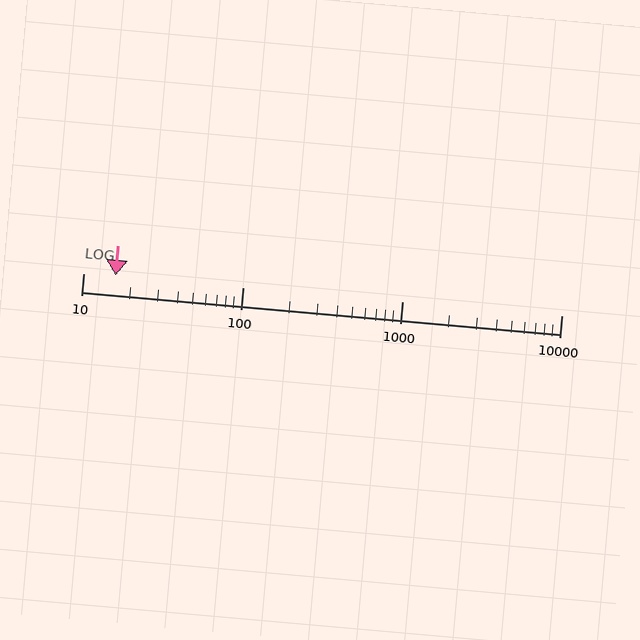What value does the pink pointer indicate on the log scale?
The pointer indicates approximately 16.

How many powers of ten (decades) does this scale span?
The scale spans 3 decades, from 10 to 10000.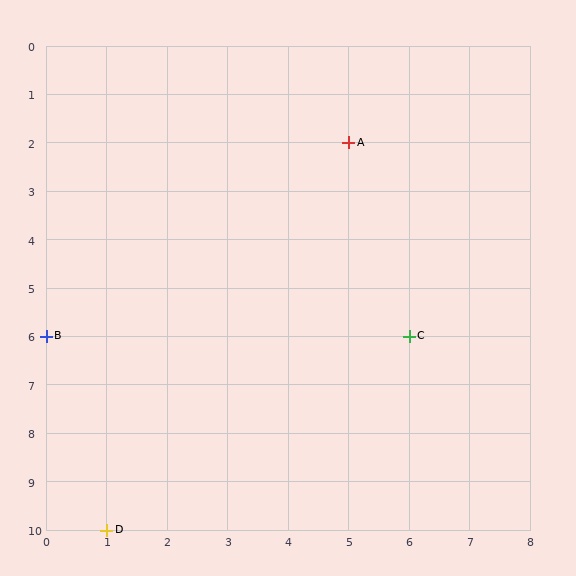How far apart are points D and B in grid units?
Points D and B are 1 column and 4 rows apart (about 4.1 grid units diagonally).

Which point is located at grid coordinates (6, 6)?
Point C is at (6, 6).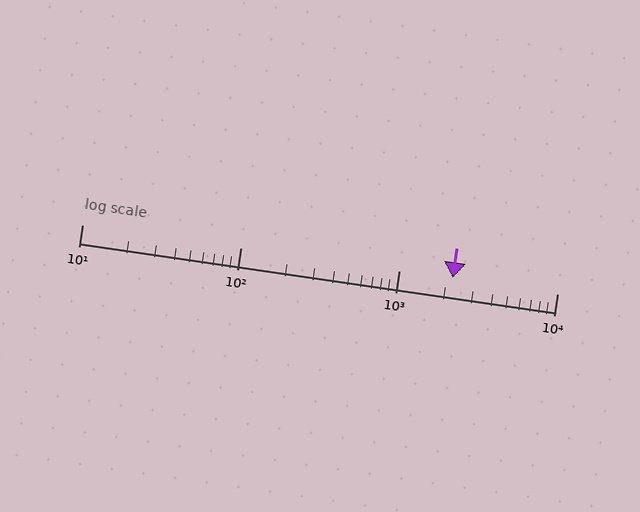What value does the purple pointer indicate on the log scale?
The pointer indicates approximately 2200.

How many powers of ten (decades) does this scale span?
The scale spans 3 decades, from 10 to 10000.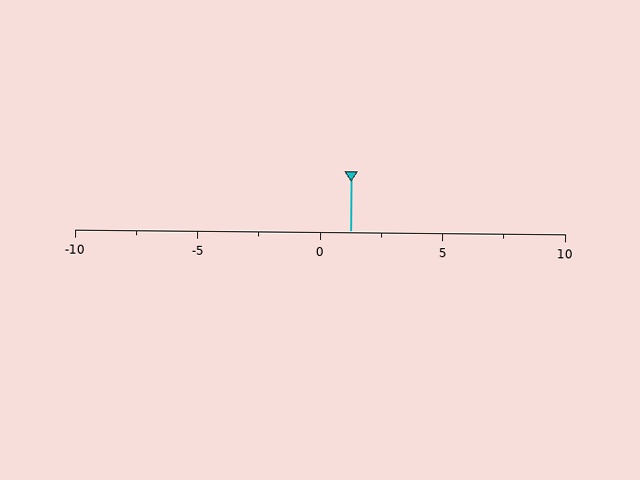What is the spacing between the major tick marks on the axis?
The major ticks are spaced 5 apart.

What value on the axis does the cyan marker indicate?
The marker indicates approximately 1.2.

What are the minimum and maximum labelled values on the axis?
The axis runs from -10 to 10.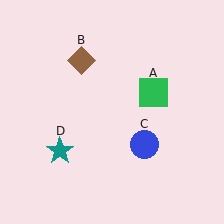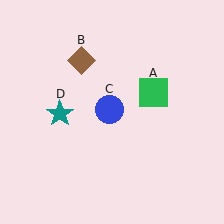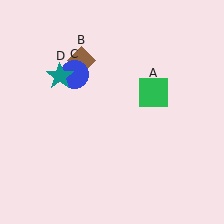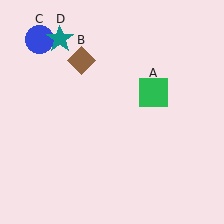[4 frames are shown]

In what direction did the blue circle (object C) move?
The blue circle (object C) moved up and to the left.